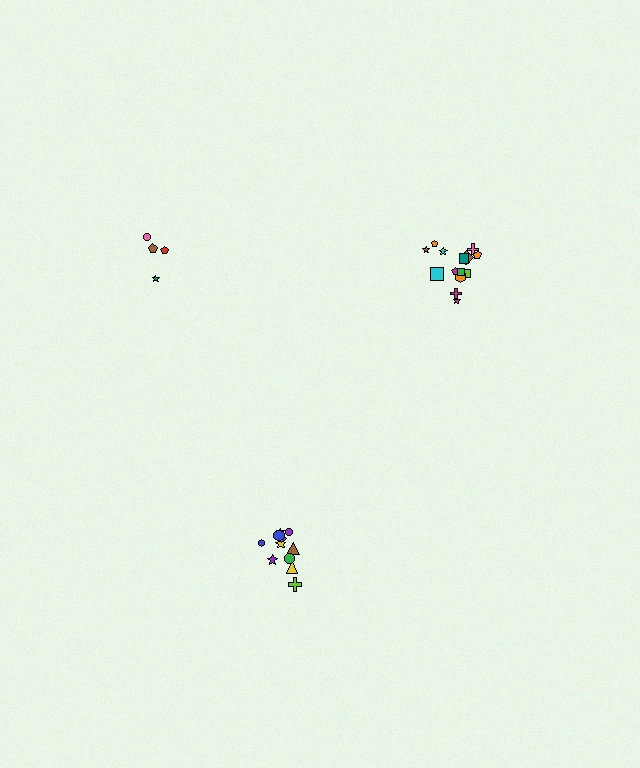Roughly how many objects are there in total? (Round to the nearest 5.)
Roughly 30 objects in total.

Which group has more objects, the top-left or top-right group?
The top-right group.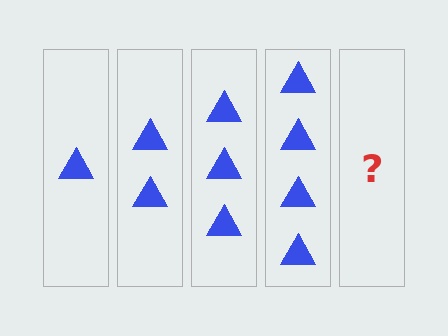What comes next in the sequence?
The next element should be 5 triangles.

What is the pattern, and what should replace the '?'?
The pattern is that each step adds one more triangle. The '?' should be 5 triangles.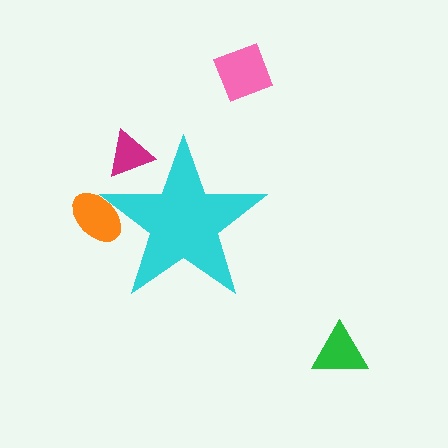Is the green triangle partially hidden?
No, the green triangle is fully visible.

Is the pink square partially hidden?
No, the pink square is fully visible.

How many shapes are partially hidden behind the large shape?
2 shapes are partially hidden.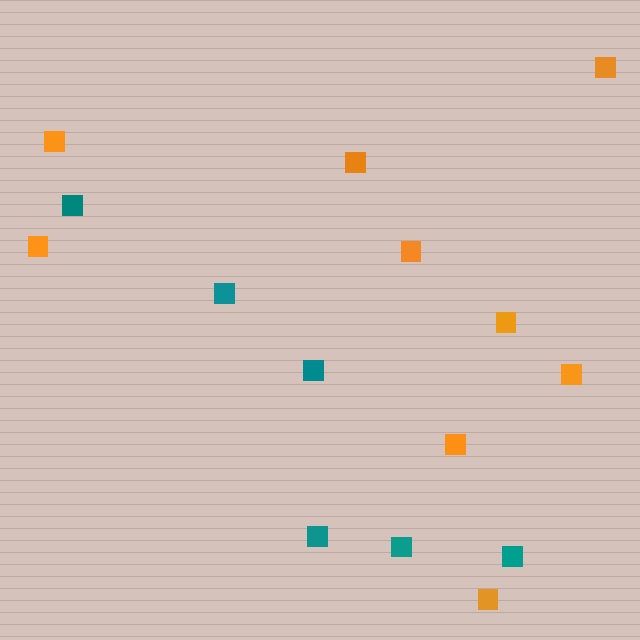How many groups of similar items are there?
There are 2 groups: one group of teal squares (6) and one group of orange squares (9).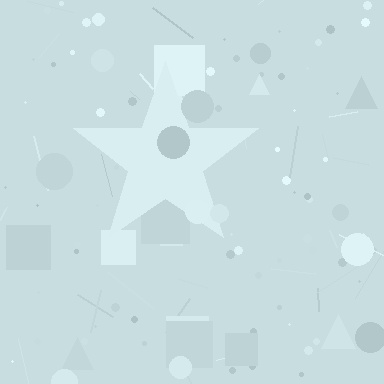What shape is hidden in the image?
A star is hidden in the image.